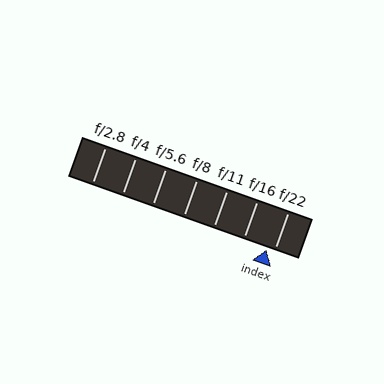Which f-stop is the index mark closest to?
The index mark is closest to f/22.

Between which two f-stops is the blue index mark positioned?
The index mark is between f/16 and f/22.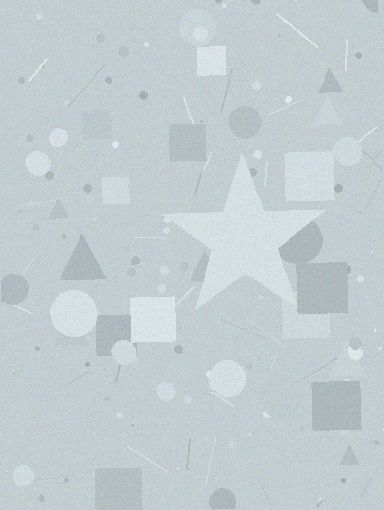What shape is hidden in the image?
A star is hidden in the image.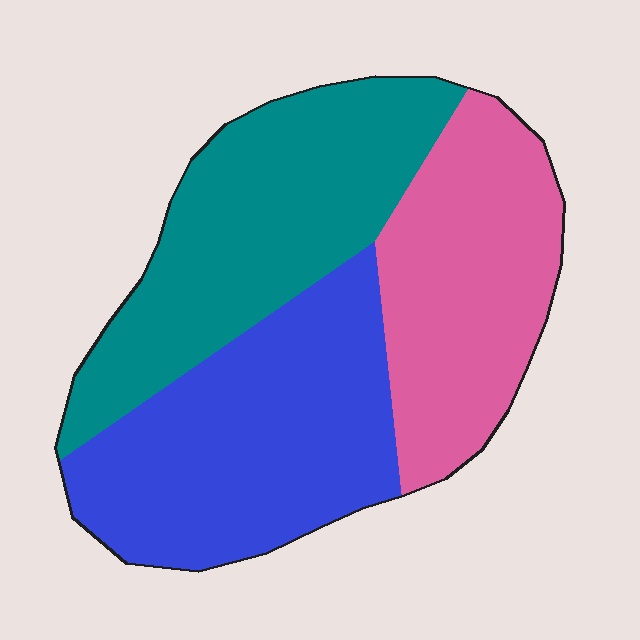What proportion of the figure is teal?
Teal covers around 35% of the figure.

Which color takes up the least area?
Pink, at roughly 30%.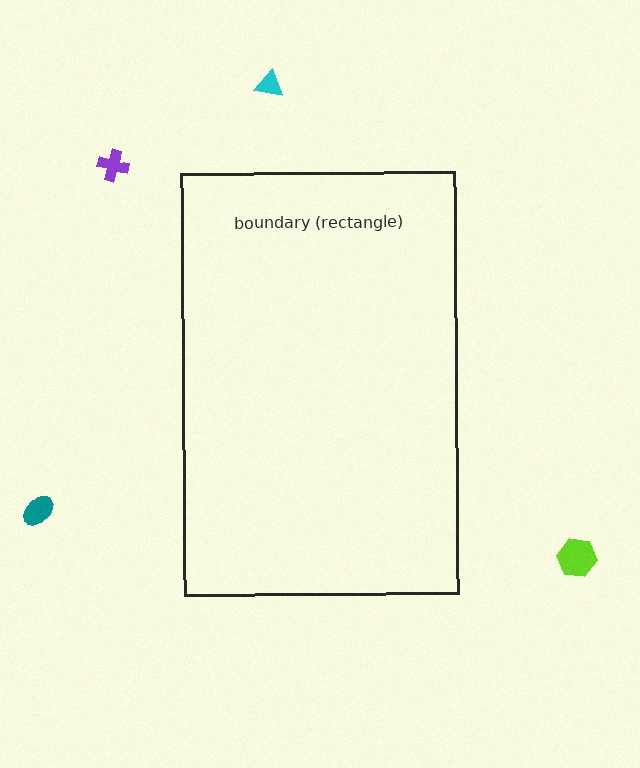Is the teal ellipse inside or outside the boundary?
Outside.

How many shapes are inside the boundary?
0 inside, 4 outside.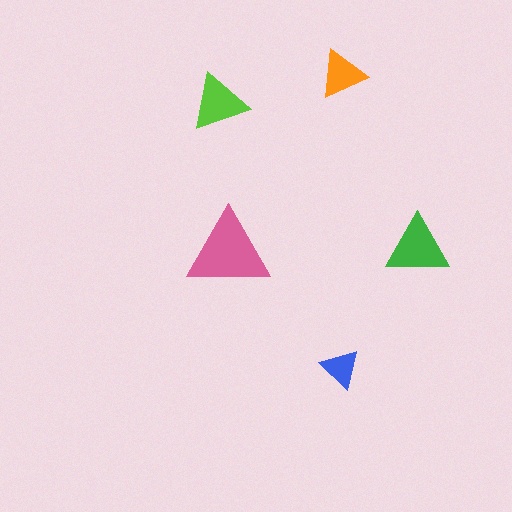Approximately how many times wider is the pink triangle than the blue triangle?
About 2 times wider.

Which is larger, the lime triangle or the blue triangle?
The lime one.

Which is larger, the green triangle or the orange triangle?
The green one.